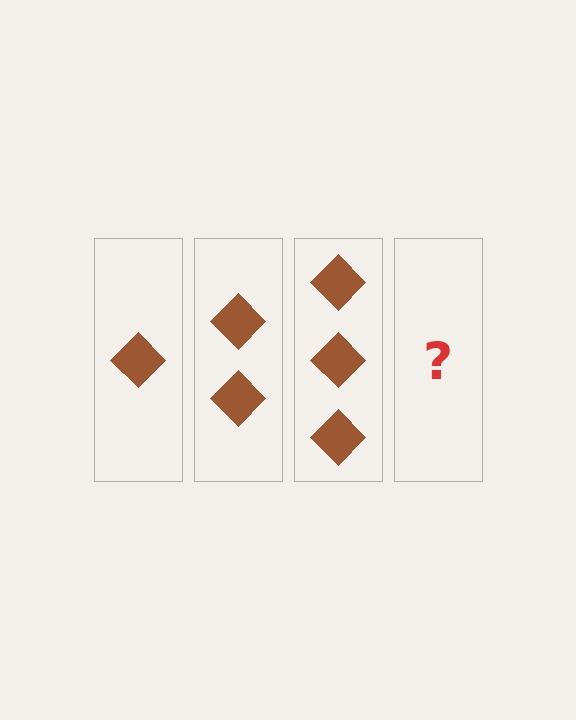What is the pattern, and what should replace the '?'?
The pattern is that each step adds one more diamond. The '?' should be 4 diamonds.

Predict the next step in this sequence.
The next step is 4 diamonds.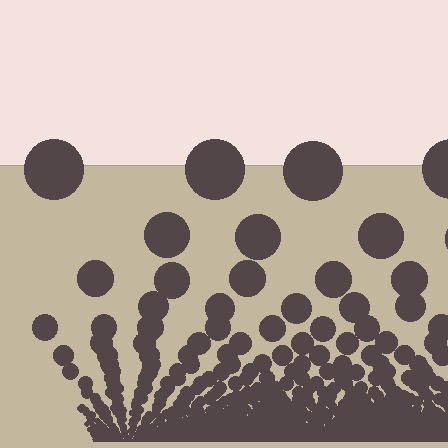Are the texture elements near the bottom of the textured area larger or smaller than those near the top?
Smaller. The gradient is inverted — elements near the bottom are smaller and denser.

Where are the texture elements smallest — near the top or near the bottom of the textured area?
Near the bottom.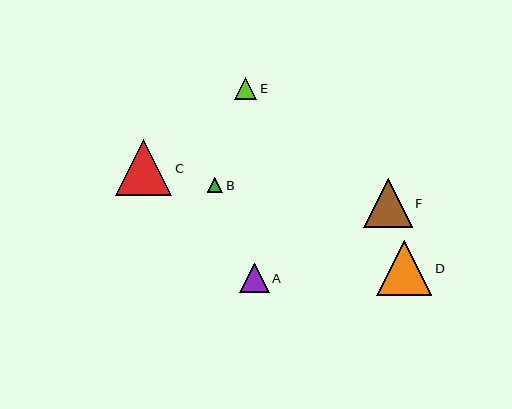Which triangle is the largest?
Triangle C is the largest with a size of approximately 56 pixels.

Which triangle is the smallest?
Triangle B is the smallest with a size of approximately 16 pixels.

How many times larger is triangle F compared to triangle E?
Triangle F is approximately 2.2 times the size of triangle E.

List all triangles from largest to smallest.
From largest to smallest: C, D, F, A, E, B.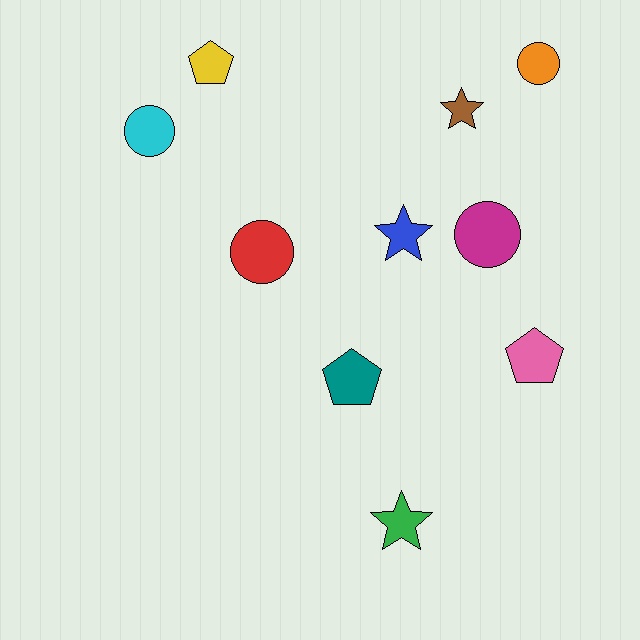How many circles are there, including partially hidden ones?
There are 4 circles.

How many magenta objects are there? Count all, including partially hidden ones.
There is 1 magenta object.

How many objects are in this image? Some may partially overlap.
There are 10 objects.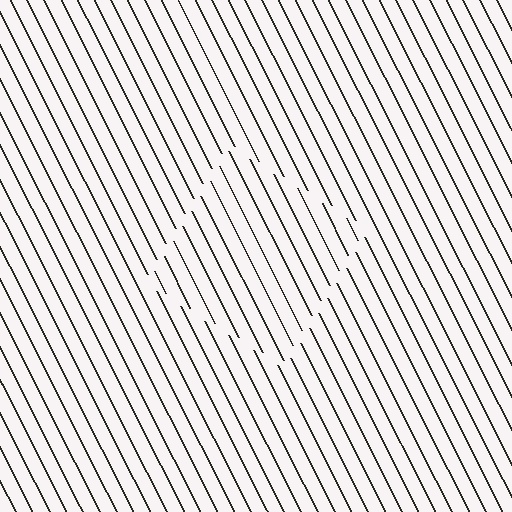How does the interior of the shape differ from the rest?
The interior of the shape contains the same grating, shifted by half a period — the contour is defined by the phase discontinuity where line-ends from the inner and outer gratings abut.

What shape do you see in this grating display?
An illusory square. The interior of the shape contains the same grating, shifted by half a period — the contour is defined by the phase discontinuity where line-ends from the inner and outer gratings abut.